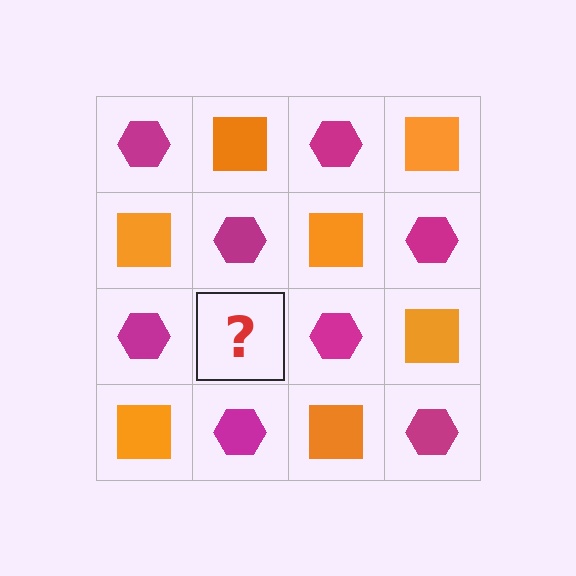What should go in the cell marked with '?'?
The missing cell should contain an orange square.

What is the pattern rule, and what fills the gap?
The rule is that it alternates magenta hexagon and orange square in a checkerboard pattern. The gap should be filled with an orange square.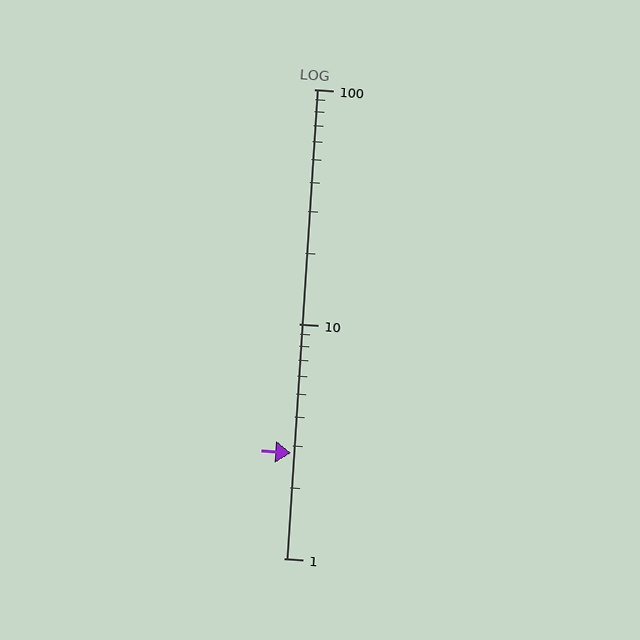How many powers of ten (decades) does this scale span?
The scale spans 2 decades, from 1 to 100.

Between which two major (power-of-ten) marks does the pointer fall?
The pointer is between 1 and 10.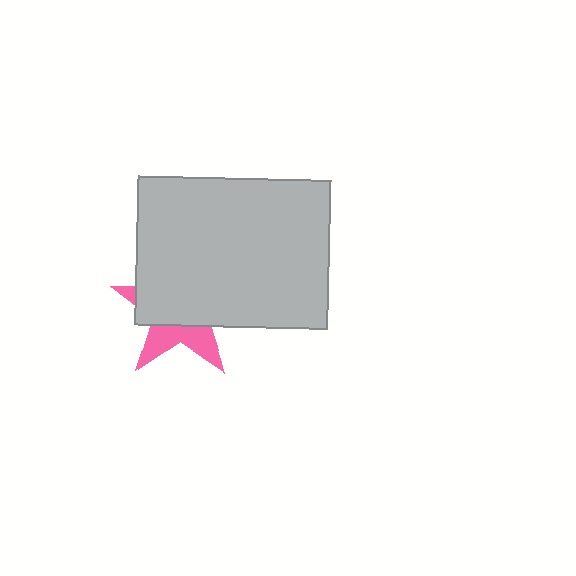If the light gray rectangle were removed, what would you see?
You would see the complete pink star.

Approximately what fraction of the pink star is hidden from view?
Roughly 65% of the pink star is hidden behind the light gray rectangle.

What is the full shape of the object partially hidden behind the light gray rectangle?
The partially hidden object is a pink star.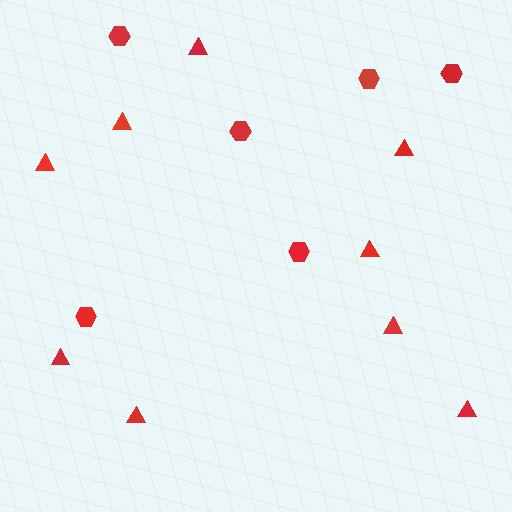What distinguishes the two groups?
There are 2 groups: one group of triangles (9) and one group of hexagons (6).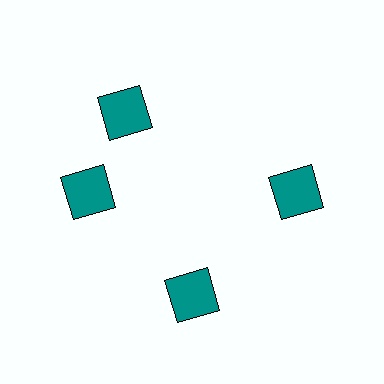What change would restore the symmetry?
The symmetry would be restored by rotating it back into even spacing with its neighbors so that all 4 squares sit at equal angles and equal distance from the center.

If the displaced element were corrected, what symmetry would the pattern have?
It would have 4-fold rotational symmetry — the pattern would map onto itself every 90 degrees.